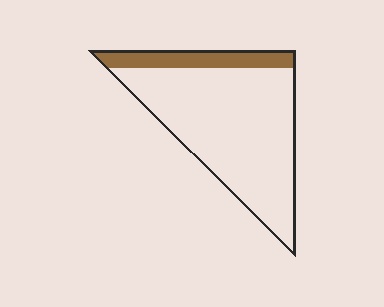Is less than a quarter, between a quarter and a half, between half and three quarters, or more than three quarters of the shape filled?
Less than a quarter.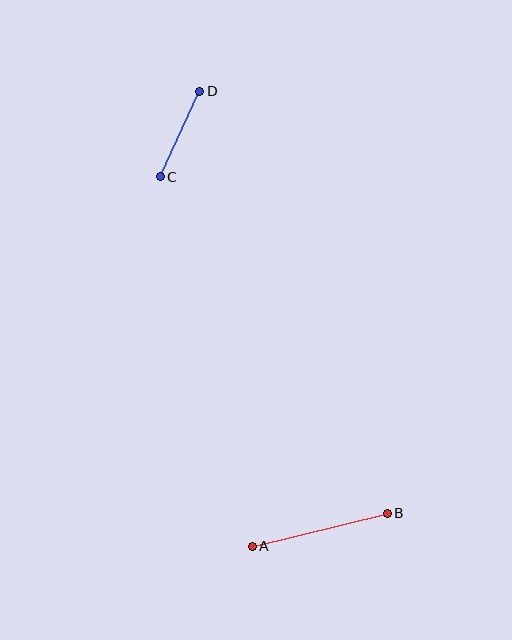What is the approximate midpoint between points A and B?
The midpoint is at approximately (320, 530) pixels.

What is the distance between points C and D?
The distance is approximately 94 pixels.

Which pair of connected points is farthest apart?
Points A and B are farthest apart.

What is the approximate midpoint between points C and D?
The midpoint is at approximately (180, 134) pixels.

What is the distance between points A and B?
The distance is approximately 139 pixels.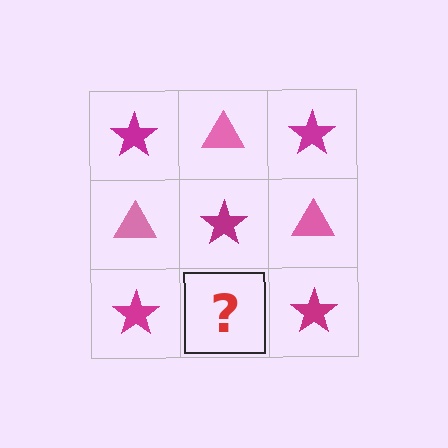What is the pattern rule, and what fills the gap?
The rule is that it alternates magenta star and pink triangle in a checkerboard pattern. The gap should be filled with a pink triangle.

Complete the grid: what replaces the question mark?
The question mark should be replaced with a pink triangle.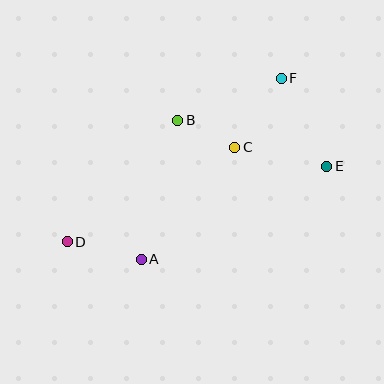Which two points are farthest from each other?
Points D and E are farthest from each other.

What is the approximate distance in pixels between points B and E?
The distance between B and E is approximately 156 pixels.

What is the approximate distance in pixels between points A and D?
The distance between A and D is approximately 76 pixels.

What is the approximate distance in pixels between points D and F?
The distance between D and F is approximately 270 pixels.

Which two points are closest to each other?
Points B and C are closest to each other.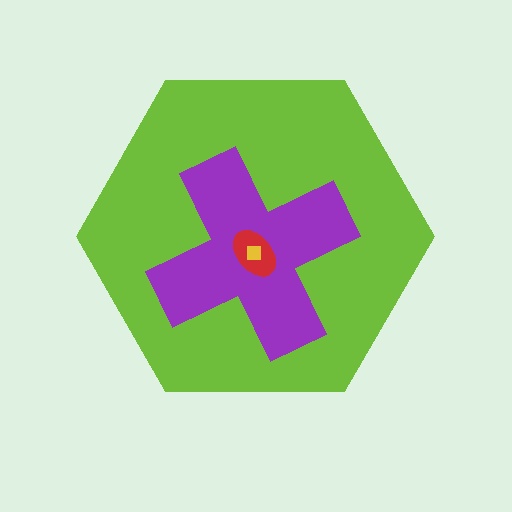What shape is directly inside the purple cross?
The red ellipse.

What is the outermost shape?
The lime hexagon.